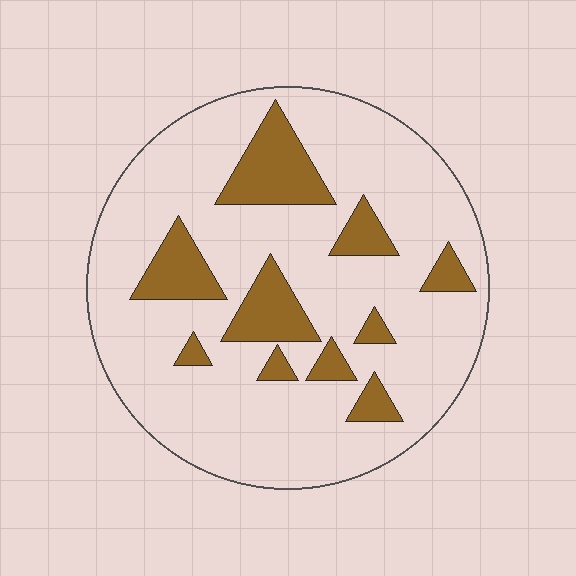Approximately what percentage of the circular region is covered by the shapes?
Approximately 20%.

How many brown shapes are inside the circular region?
10.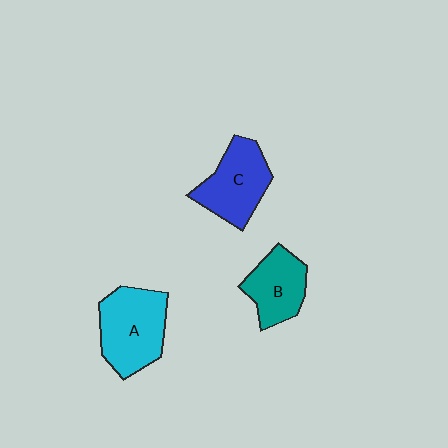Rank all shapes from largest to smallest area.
From largest to smallest: A (cyan), C (blue), B (teal).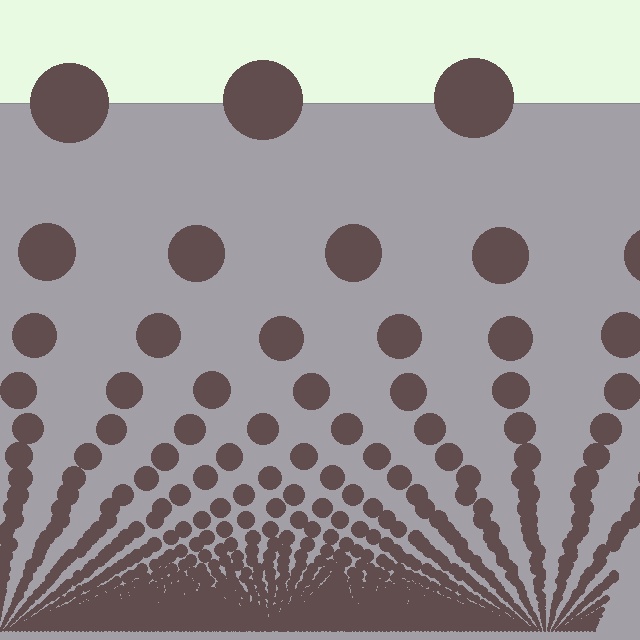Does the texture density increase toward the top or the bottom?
Density increases toward the bottom.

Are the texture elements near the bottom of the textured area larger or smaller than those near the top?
Smaller. The gradient is inverted — elements near the bottom are smaller and denser.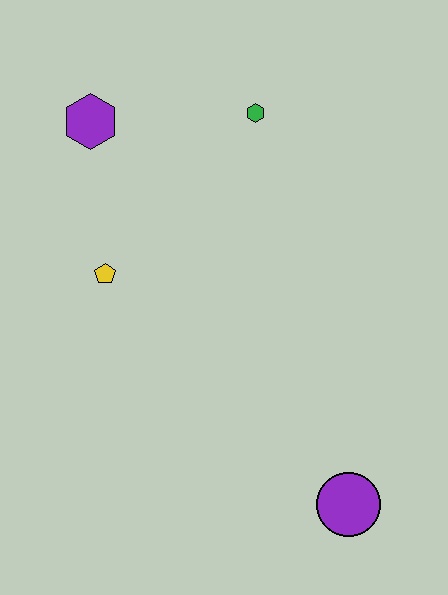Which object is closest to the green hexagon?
The purple hexagon is closest to the green hexagon.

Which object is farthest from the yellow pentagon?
The purple circle is farthest from the yellow pentagon.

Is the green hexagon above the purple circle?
Yes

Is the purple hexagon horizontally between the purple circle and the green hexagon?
No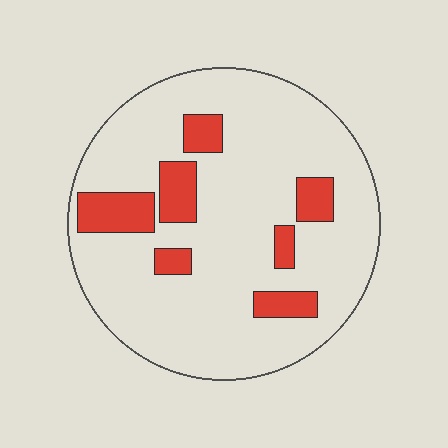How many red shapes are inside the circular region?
7.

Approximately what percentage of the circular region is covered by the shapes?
Approximately 15%.